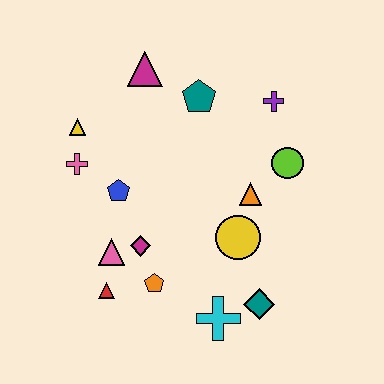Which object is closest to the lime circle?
The orange triangle is closest to the lime circle.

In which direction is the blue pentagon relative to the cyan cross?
The blue pentagon is above the cyan cross.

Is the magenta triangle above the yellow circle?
Yes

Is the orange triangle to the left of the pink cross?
No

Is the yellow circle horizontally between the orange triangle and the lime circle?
No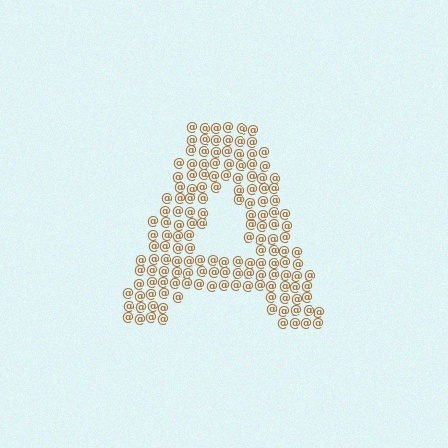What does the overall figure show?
The overall figure shows the letter A.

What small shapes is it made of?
It is made of small at signs.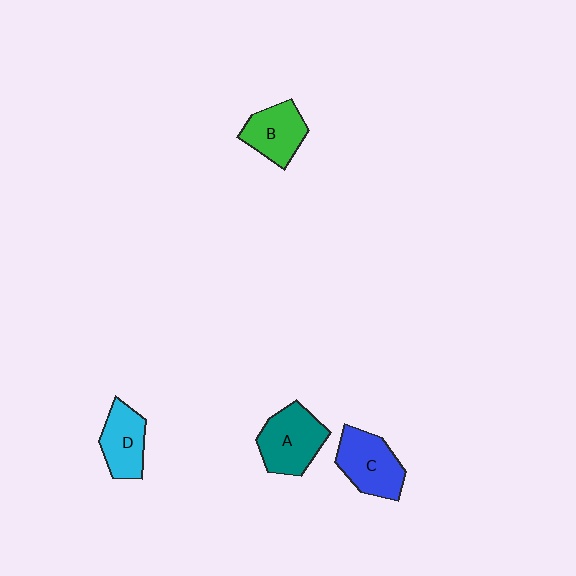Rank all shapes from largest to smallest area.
From largest to smallest: A (teal), C (blue), B (green), D (cyan).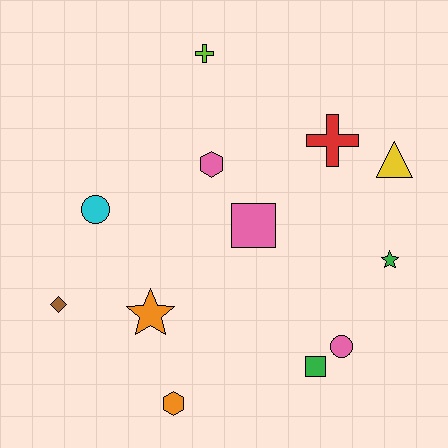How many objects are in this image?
There are 12 objects.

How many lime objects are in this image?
There is 1 lime object.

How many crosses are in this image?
There are 2 crosses.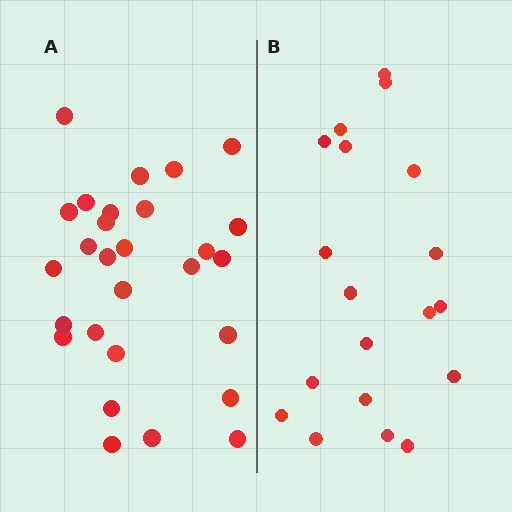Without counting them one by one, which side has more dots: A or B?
Region A (the left region) has more dots.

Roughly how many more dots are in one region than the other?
Region A has roughly 8 or so more dots than region B.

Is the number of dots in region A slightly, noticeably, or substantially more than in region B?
Region A has substantially more. The ratio is roughly 1.5 to 1.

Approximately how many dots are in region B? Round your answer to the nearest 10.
About 20 dots. (The exact count is 19, which rounds to 20.)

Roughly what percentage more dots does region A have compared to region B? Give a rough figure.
About 45% more.